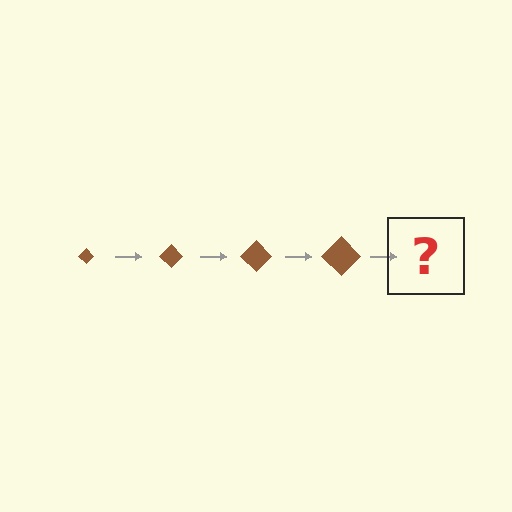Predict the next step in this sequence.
The next step is a brown diamond, larger than the previous one.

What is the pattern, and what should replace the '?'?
The pattern is that the diamond gets progressively larger each step. The '?' should be a brown diamond, larger than the previous one.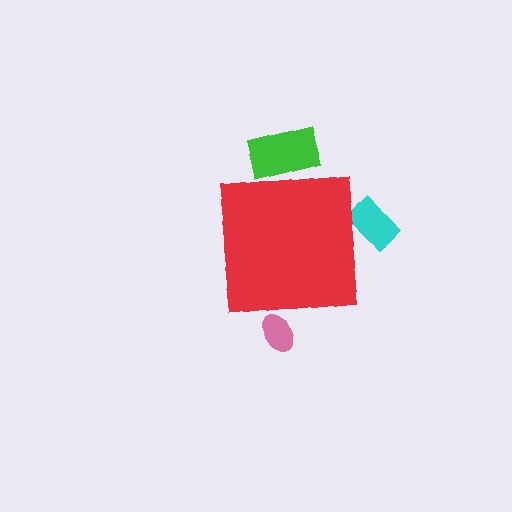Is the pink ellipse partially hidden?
Yes, the pink ellipse is partially hidden behind the red square.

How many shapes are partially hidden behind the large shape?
3 shapes are partially hidden.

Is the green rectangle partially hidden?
Yes, the green rectangle is partially hidden behind the red square.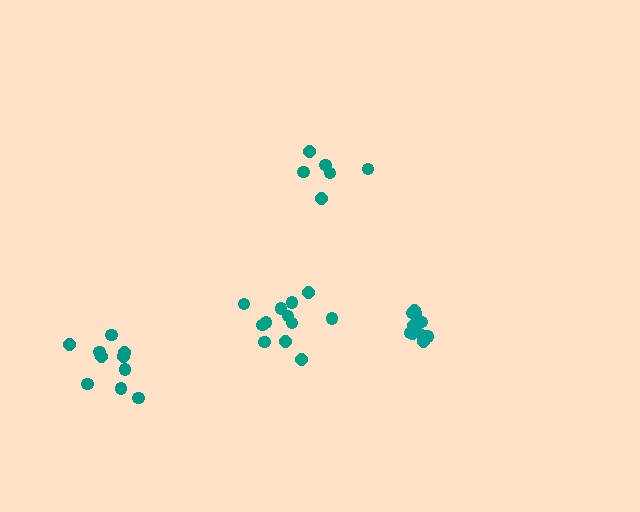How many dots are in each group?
Group 1: 12 dots, Group 2: 11 dots, Group 3: 10 dots, Group 4: 6 dots (39 total).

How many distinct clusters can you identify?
There are 4 distinct clusters.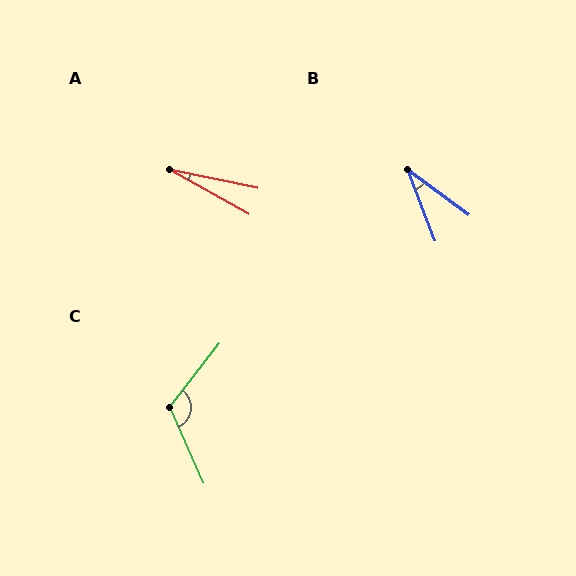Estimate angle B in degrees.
Approximately 32 degrees.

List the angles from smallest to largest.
A (17°), B (32°), C (118°).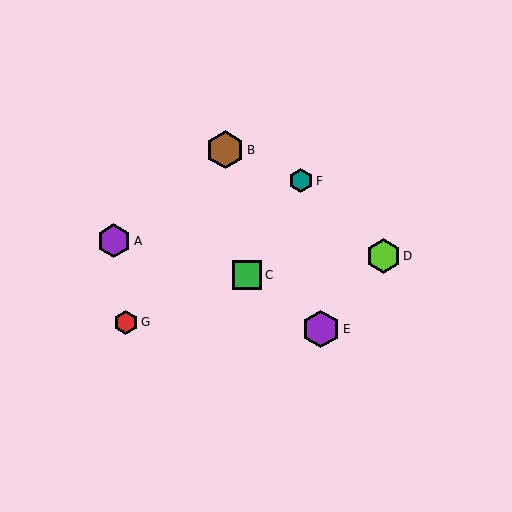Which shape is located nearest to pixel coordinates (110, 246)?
The purple hexagon (labeled A) at (114, 241) is nearest to that location.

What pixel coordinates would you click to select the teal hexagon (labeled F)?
Click at (301, 181) to select the teal hexagon F.